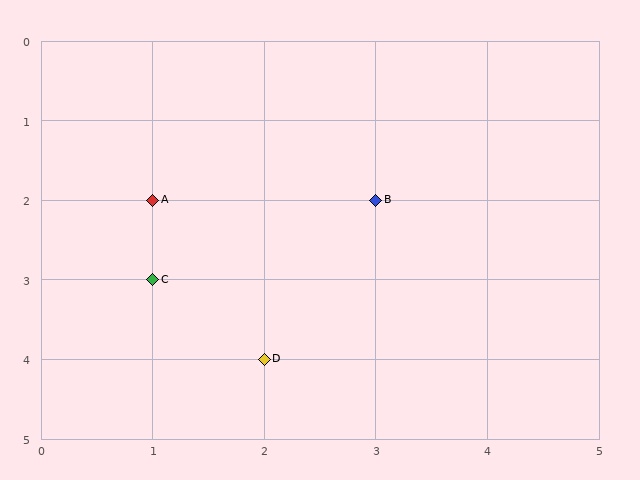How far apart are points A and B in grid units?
Points A and B are 2 columns apart.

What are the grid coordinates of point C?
Point C is at grid coordinates (1, 3).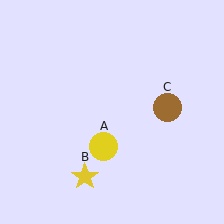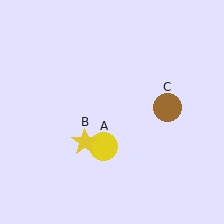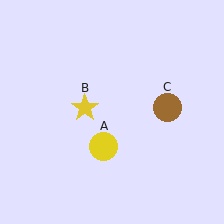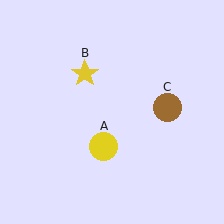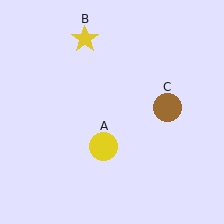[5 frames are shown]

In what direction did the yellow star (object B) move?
The yellow star (object B) moved up.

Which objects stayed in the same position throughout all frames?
Yellow circle (object A) and brown circle (object C) remained stationary.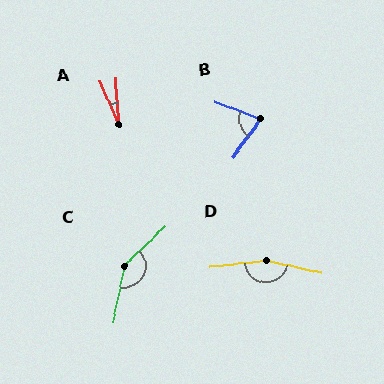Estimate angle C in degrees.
Approximately 145 degrees.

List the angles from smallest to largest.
A (20°), B (75°), C (145°), D (160°).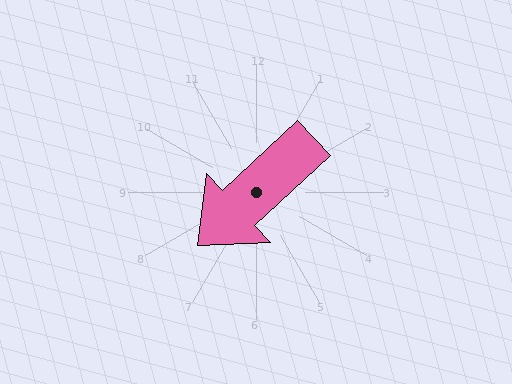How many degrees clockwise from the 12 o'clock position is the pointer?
Approximately 227 degrees.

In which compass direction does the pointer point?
Southwest.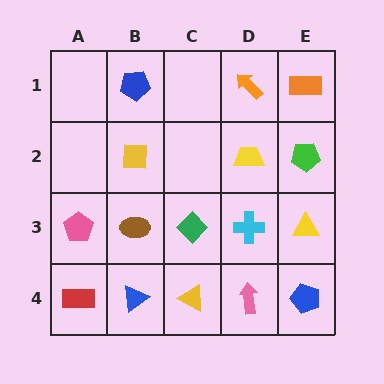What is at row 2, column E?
A green pentagon.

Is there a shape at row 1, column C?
No, that cell is empty.